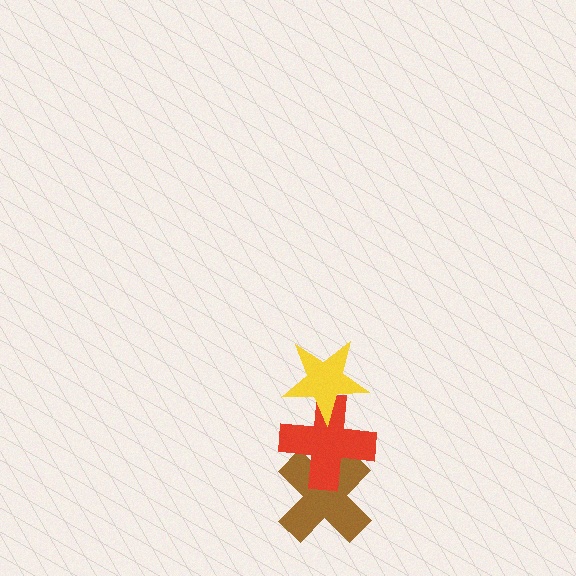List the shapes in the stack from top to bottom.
From top to bottom: the yellow star, the red cross, the brown cross.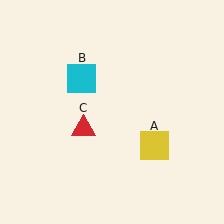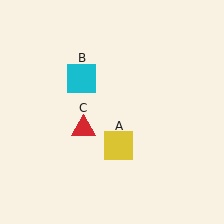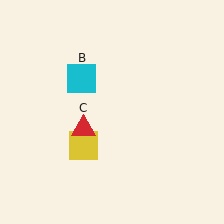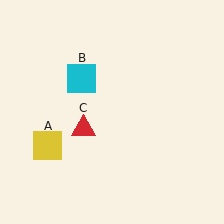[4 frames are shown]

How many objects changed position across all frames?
1 object changed position: yellow square (object A).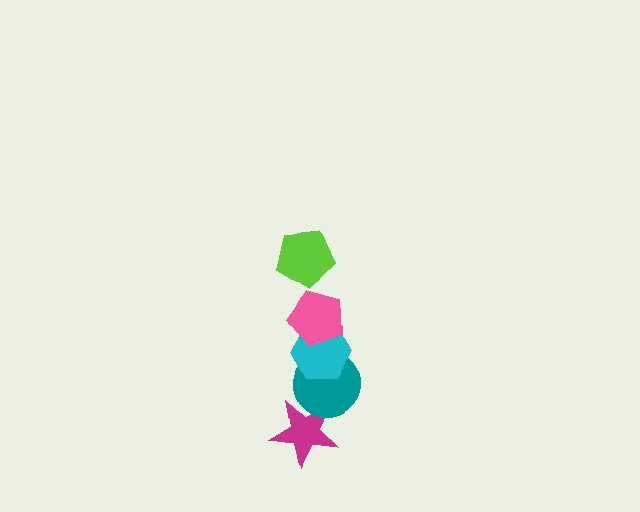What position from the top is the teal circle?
The teal circle is 4th from the top.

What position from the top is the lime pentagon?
The lime pentagon is 1st from the top.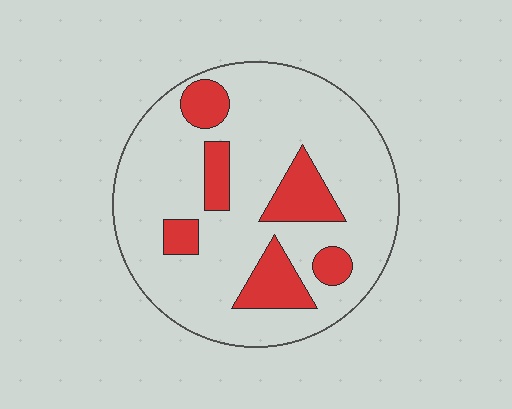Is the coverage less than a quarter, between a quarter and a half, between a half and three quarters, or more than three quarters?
Less than a quarter.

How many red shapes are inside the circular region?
6.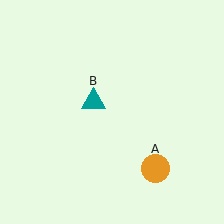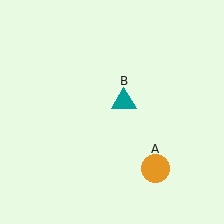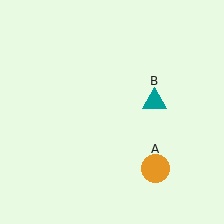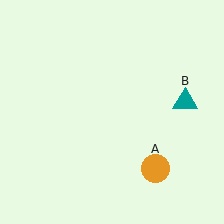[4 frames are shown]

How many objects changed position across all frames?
1 object changed position: teal triangle (object B).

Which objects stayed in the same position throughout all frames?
Orange circle (object A) remained stationary.